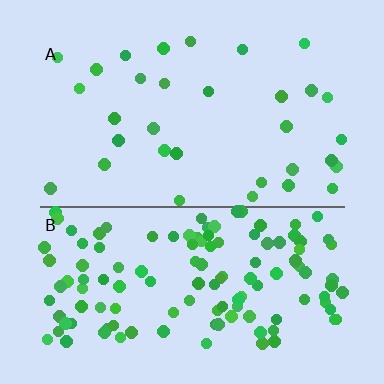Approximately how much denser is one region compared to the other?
Approximately 3.9× — region B over region A.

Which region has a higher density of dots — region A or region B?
B (the bottom).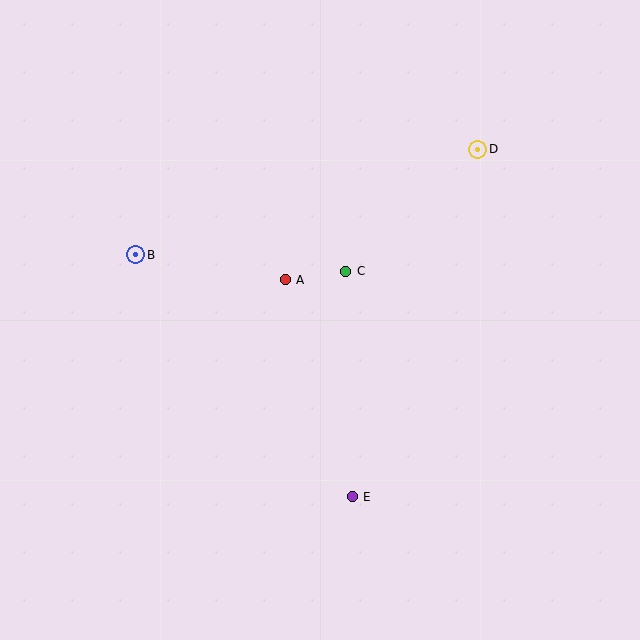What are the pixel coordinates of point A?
Point A is at (285, 280).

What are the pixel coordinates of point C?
Point C is at (346, 271).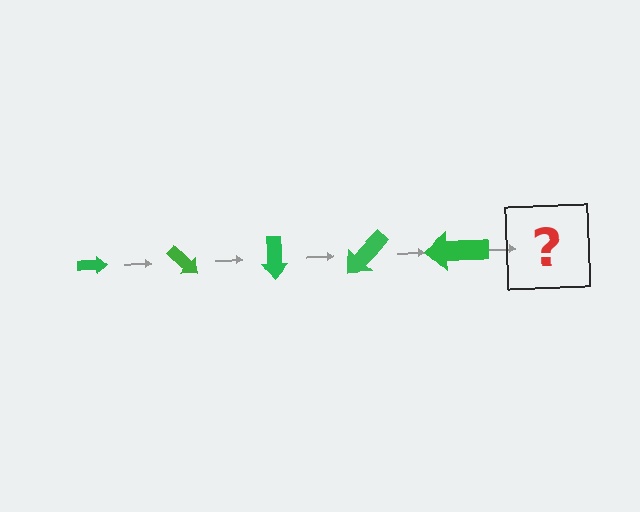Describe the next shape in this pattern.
It should be an arrow, larger than the previous one and rotated 225 degrees from the start.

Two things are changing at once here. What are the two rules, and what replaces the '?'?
The two rules are that the arrow grows larger each step and it rotates 45 degrees each step. The '?' should be an arrow, larger than the previous one and rotated 225 degrees from the start.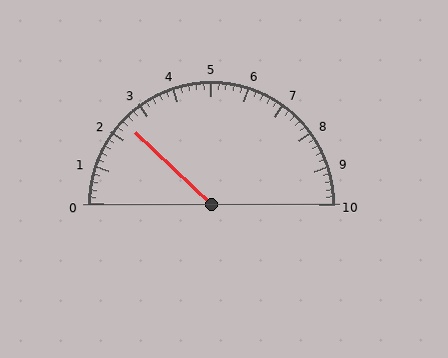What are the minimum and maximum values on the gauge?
The gauge ranges from 0 to 10.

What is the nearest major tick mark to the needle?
The nearest major tick mark is 2.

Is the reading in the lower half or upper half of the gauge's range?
The reading is in the lower half of the range (0 to 10).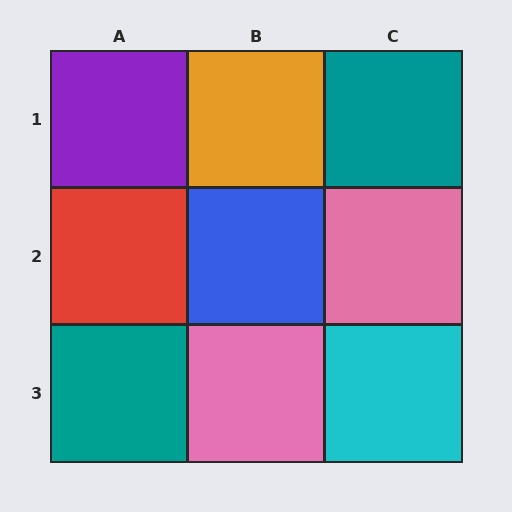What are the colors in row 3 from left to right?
Teal, pink, cyan.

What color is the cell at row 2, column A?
Red.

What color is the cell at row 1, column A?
Purple.